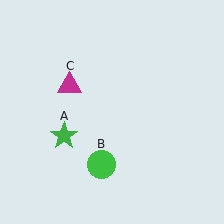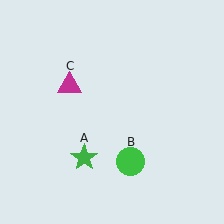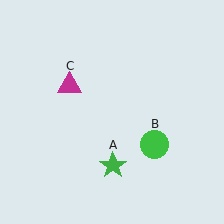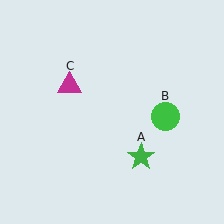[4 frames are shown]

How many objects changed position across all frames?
2 objects changed position: green star (object A), green circle (object B).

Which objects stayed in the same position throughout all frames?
Magenta triangle (object C) remained stationary.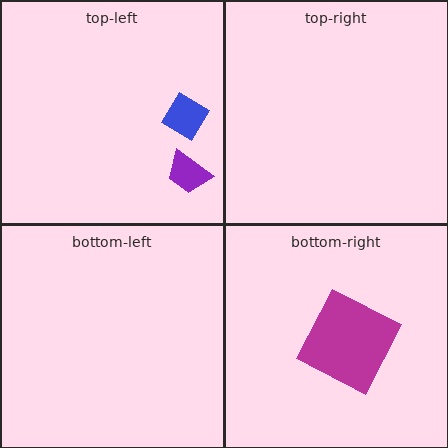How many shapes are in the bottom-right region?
1.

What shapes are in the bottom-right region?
The magenta square.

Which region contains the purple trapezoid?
The top-left region.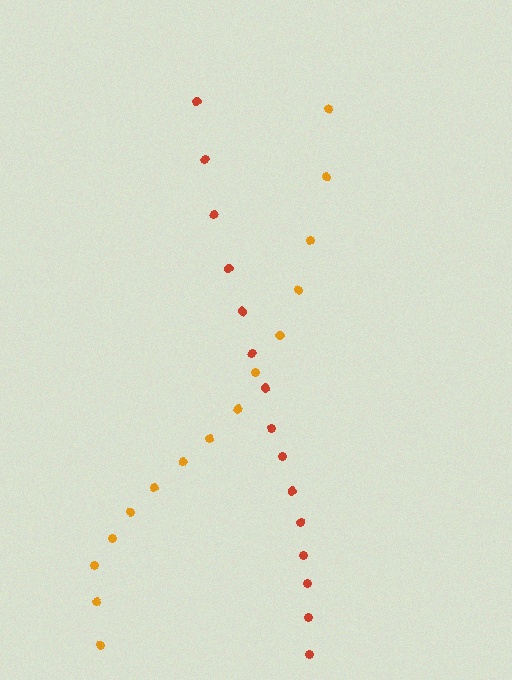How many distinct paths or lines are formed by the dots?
There are 2 distinct paths.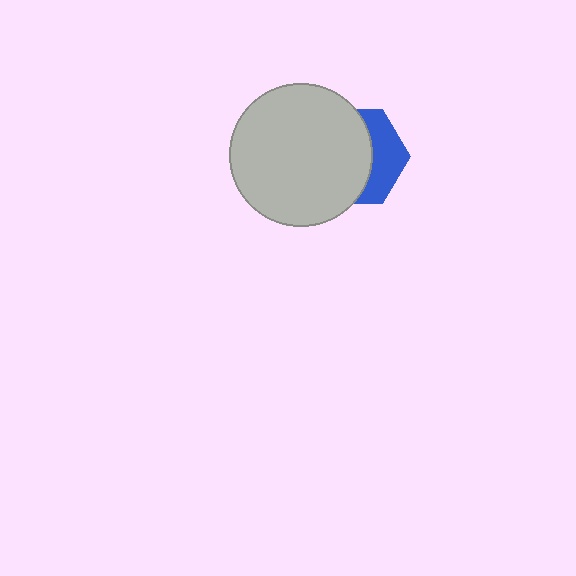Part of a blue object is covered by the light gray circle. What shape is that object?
It is a hexagon.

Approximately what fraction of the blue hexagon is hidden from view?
Roughly 64% of the blue hexagon is hidden behind the light gray circle.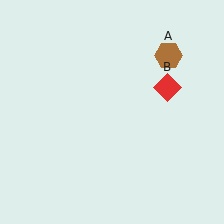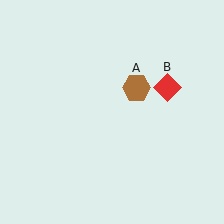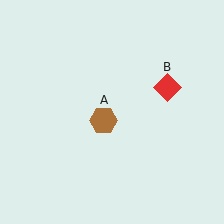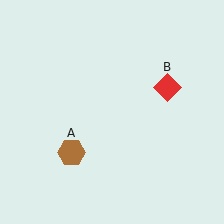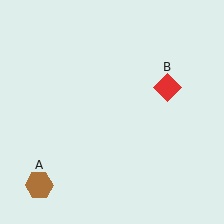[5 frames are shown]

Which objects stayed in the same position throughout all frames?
Red diamond (object B) remained stationary.